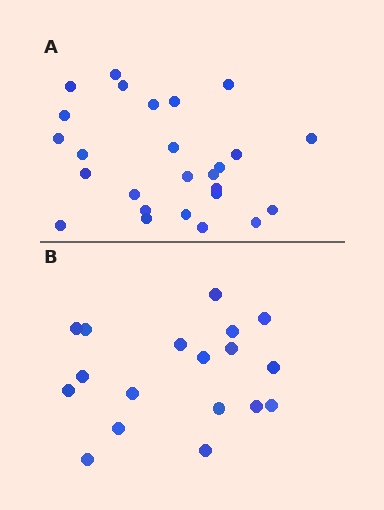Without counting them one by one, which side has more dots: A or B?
Region A (the top region) has more dots.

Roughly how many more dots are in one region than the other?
Region A has roughly 8 or so more dots than region B.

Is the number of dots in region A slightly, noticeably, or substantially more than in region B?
Region A has noticeably more, but not dramatically so. The ratio is roughly 1.4 to 1.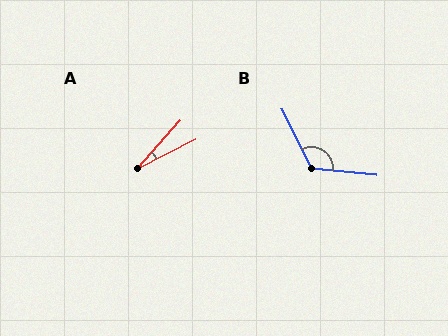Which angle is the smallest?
A, at approximately 21 degrees.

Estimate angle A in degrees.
Approximately 21 degrees.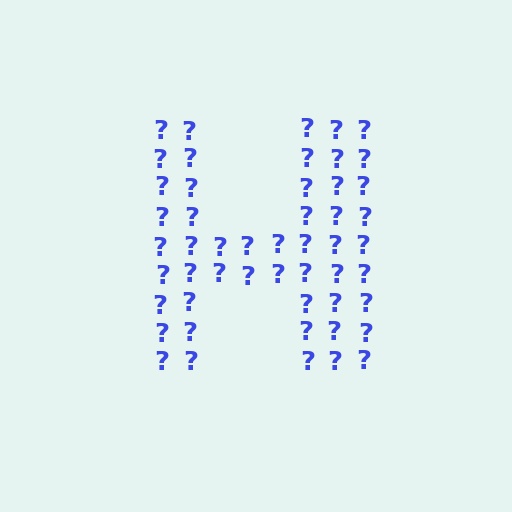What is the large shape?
The large shape is the letter H.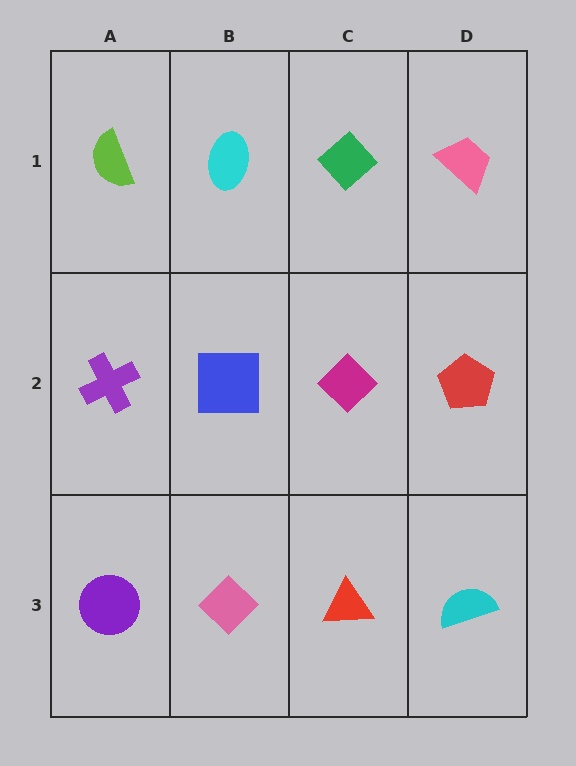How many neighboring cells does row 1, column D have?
2.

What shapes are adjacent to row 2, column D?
A pink trapezoid (row 1, column D), a cyan semicircle (row 3, column D), a magenta diamond (row 2, column C).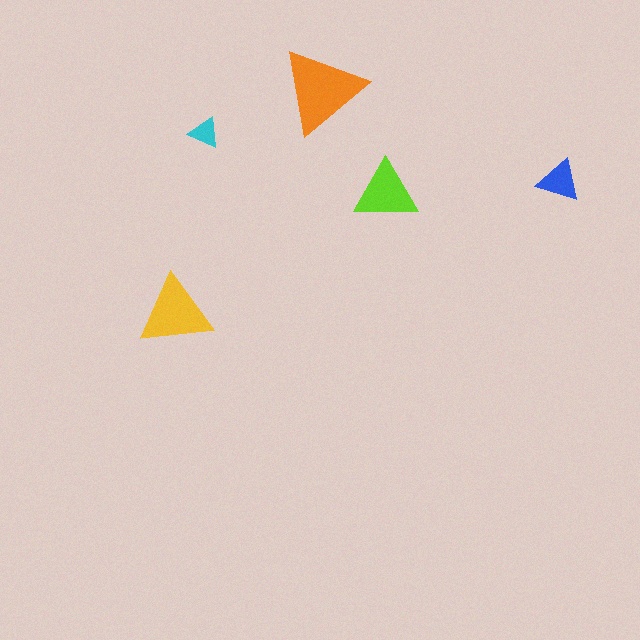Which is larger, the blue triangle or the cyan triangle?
The blue one.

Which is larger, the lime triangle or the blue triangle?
The lime one.